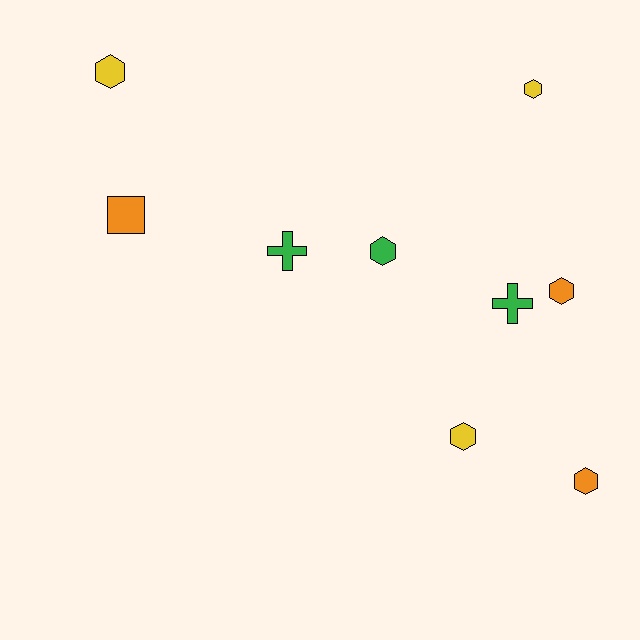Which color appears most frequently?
Orange, with 3 objects.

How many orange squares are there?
There is 1 orange square.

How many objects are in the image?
There are 9 objects.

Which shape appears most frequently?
Hexagon, with 6 objects.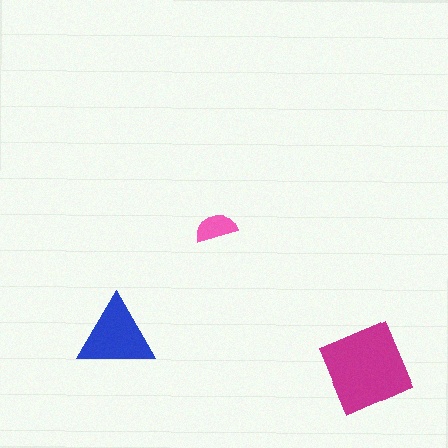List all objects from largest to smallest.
The magenta diamond, the blue triangle, the pink semicircle.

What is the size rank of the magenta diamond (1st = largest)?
1st.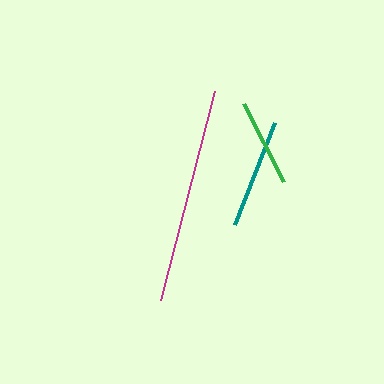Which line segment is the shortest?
The green line is the shortest at approximately 87 pixels.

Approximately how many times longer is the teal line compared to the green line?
The teal line is approximately 1.3 times the length of the green line.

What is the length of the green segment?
The green segment is approximately 87 pixels long.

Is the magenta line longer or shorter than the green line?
The magenta line is longer than the green line.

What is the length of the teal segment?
The teal segment is approximately 109 pixels long.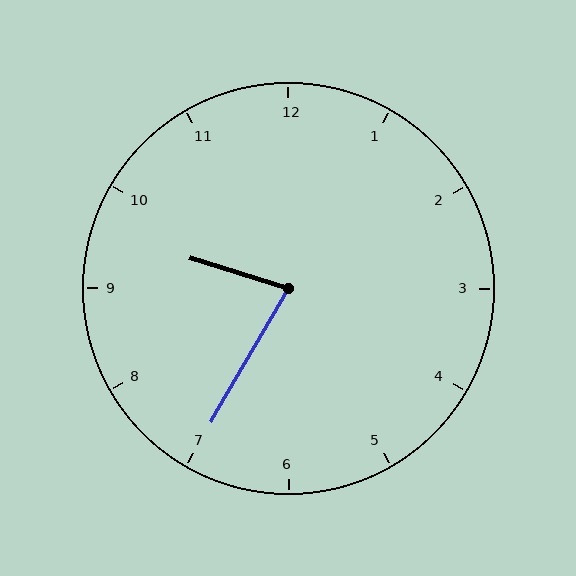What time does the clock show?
9:35.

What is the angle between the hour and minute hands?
Approximately 78 degrees.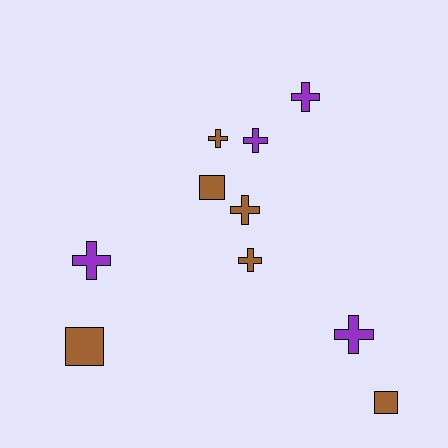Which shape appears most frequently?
Cross, with 7 objects.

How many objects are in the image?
There are 10 objects.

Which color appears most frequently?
Brown, with 6 objects.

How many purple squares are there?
There are no purple squares.